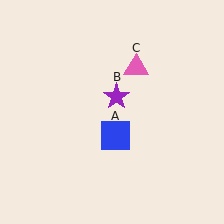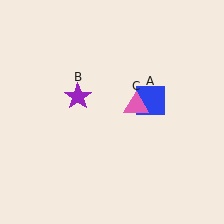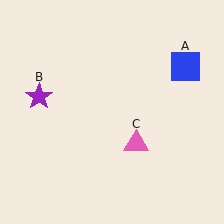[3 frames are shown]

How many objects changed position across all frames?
3 objects changed position: blue square (object A), purple star (object B), pink triangle (object C).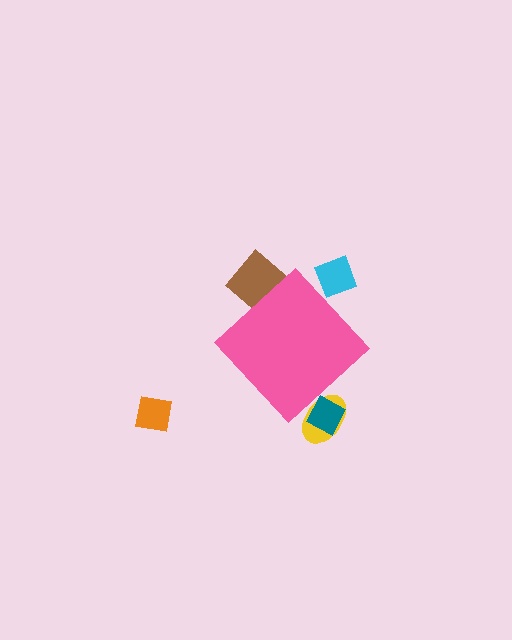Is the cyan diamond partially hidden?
Yes, the cyan diamond is partially hidden behind the pink diamond.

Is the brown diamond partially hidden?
Yes, the brown diamond is partially hidden behind the pink diamond.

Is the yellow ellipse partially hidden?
Yes, the yellow ellipse is partially hidden behind the pink diamond.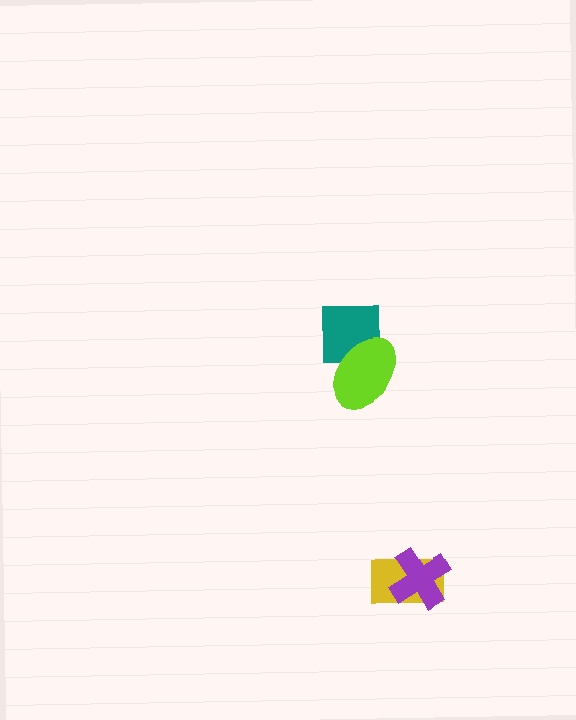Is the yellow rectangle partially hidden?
Yes, it is partially covered by another shape.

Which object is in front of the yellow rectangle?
The purple cross is in front of the yellow rectangle.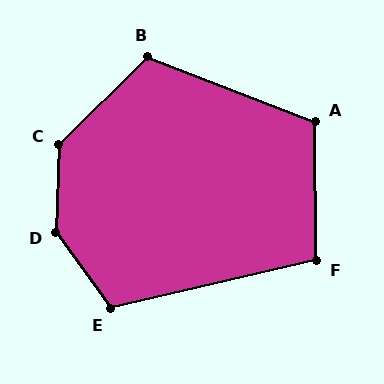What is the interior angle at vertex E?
Approximately 113 degrees (obtuse).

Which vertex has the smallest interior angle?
F, at approximately 103 degrees.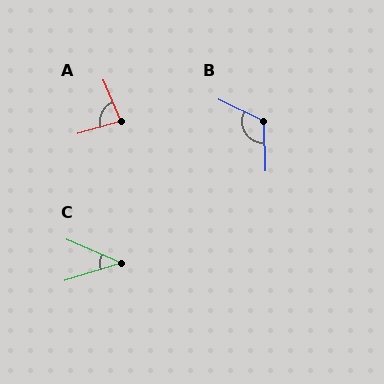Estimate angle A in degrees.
Approximately 83 degrees.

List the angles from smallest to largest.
C (40°), A (83°), B (118°).